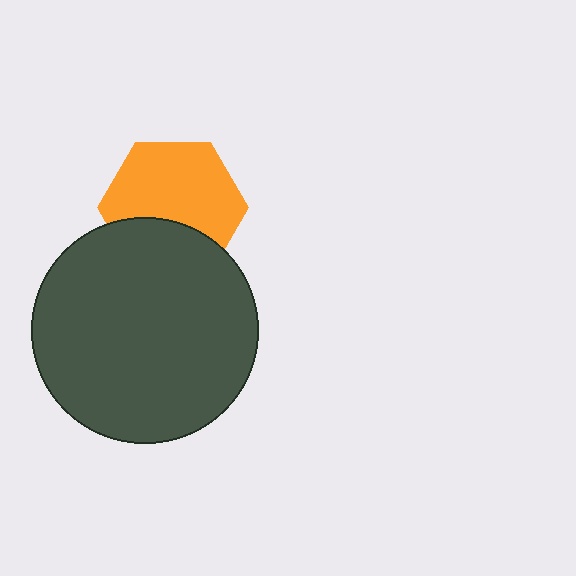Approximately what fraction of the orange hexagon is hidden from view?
Roughly 33% of the orange hexagon is hidden behind the dark gray circle.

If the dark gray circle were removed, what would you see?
You would see the complete orange hexagon.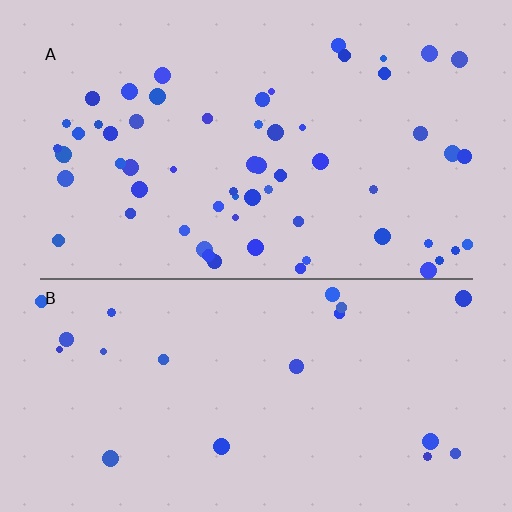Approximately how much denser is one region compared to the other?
Approximately 2.8× — region A over region B.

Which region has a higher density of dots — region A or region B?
A (the top).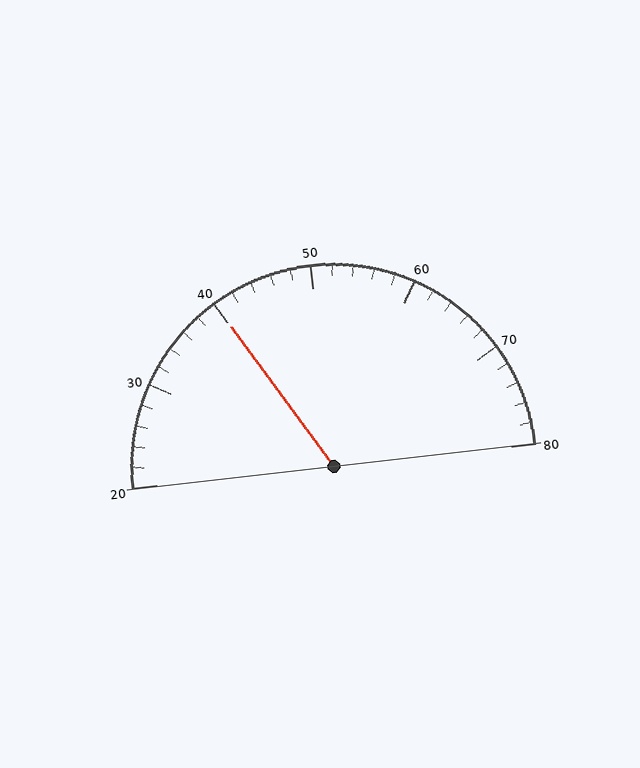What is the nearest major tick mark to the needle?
The nearest major tick mark is 40.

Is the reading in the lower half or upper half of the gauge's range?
The reading is in the lower half of the range (20 to 80).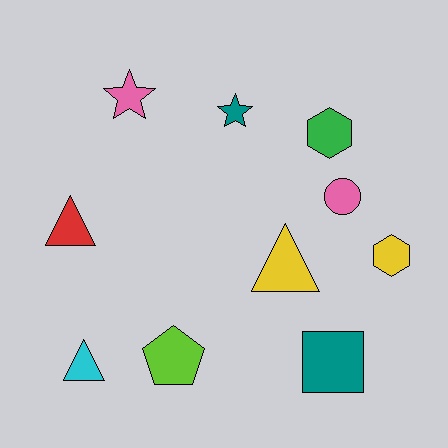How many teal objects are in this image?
There are 2 teal objects.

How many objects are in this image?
There are 10 objects.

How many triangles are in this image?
There are 3 triangles.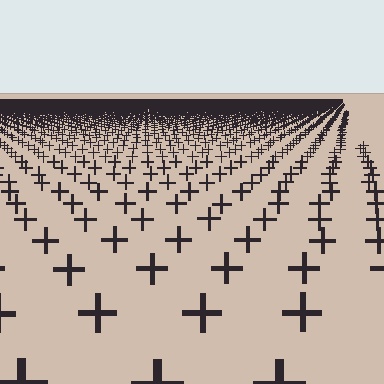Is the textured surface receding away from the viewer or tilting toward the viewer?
The surface is receding away from the viewer. Texture elements get smaller and denser toward the top.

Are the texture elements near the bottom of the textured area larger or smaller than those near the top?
Larger. Near the bottom, elements are closer to the viewer and appear at a bigger on-screen size.